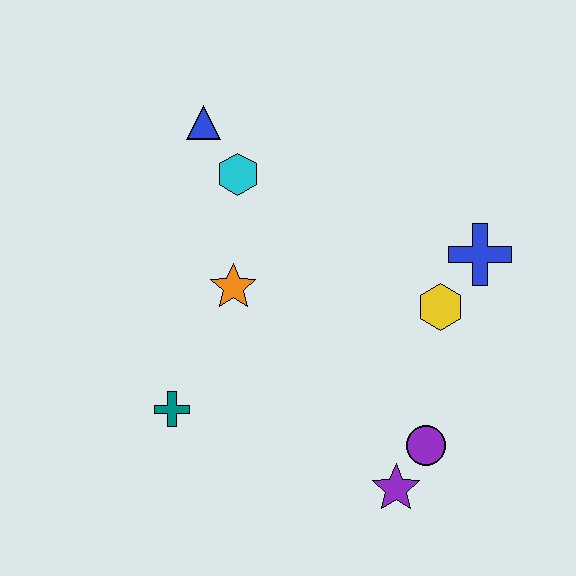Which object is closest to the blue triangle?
The cyan hexagon is closest to the blue triangle.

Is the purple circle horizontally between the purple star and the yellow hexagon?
Yes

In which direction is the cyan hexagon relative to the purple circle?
The cyan hexagon is above the purple circle.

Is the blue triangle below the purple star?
No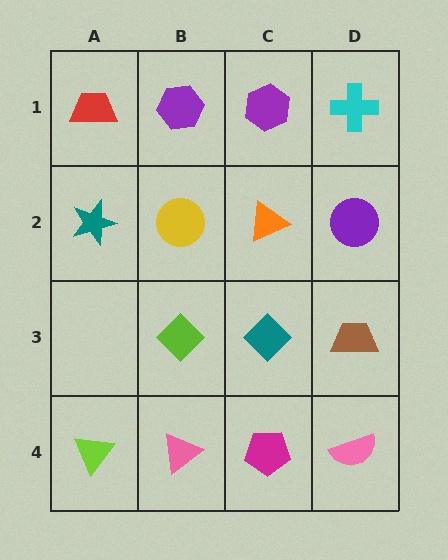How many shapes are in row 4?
4 shapes.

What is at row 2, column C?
An orange triangle.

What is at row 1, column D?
A cyan cross.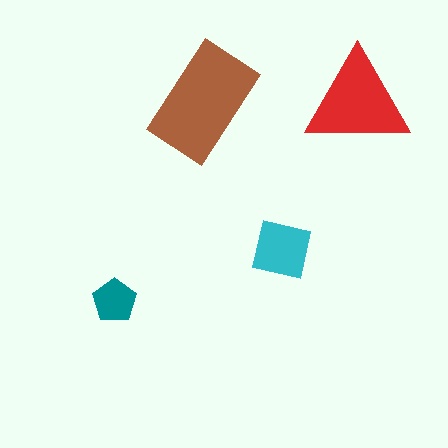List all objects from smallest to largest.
The teal pentagon, the cyan square, the red triangle, the brown rectangle.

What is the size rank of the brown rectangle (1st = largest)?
1st.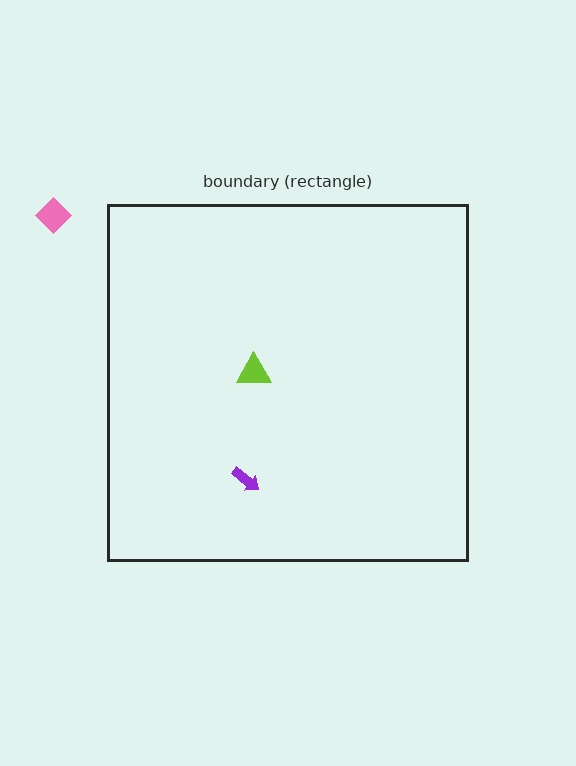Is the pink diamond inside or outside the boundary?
Outside.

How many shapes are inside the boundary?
2 inside, 1 outside.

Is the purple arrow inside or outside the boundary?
Inside.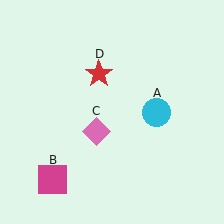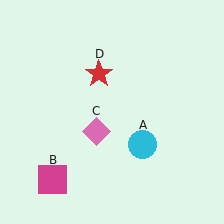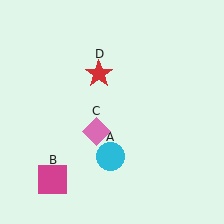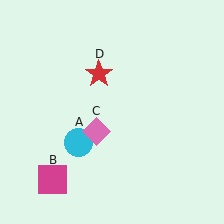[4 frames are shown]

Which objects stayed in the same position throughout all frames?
Magenta square (object B) and pink diamond (object C) and red star (object D) remained stationary.